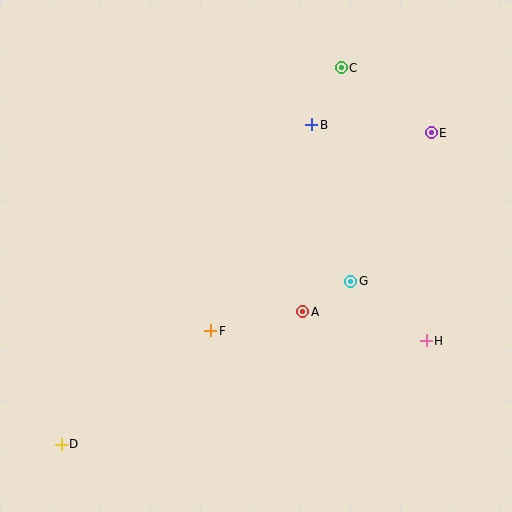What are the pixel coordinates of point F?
Point F is at (211, 331).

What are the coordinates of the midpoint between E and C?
The midpoint between E and C is at (386, 100).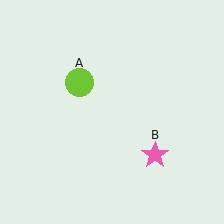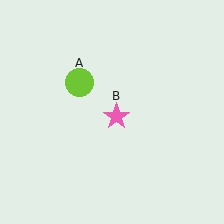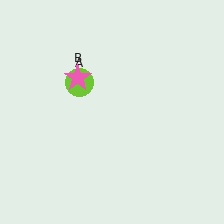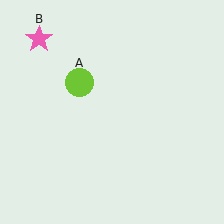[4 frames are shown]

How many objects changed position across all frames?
1 object changed position: pink star (object B).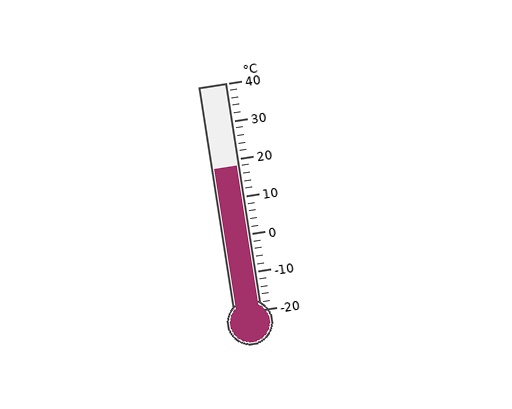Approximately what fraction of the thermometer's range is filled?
The thermometer is filled to approximately 65% of its range.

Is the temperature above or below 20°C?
The temperature is below 20°C.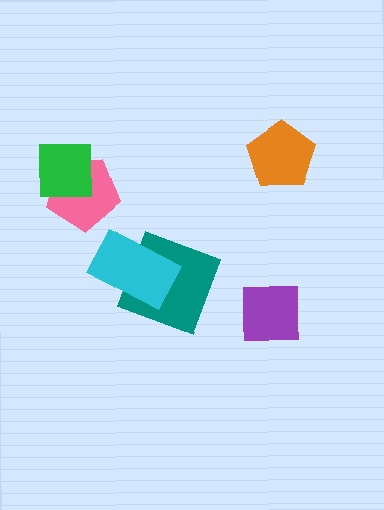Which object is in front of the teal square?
The cyan rectangle is in front of the teal square.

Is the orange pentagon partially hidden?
No, no other shape covers it.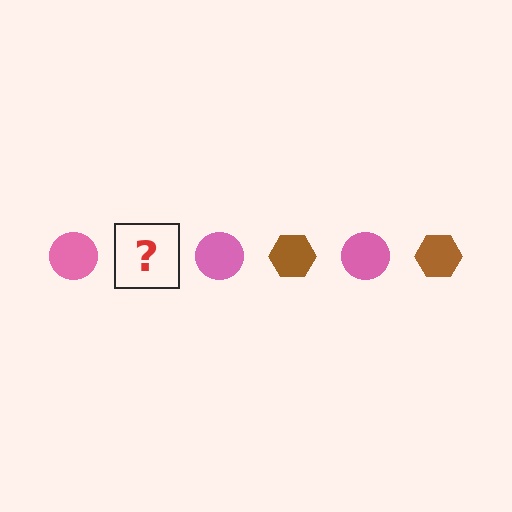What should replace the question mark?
The question mark should be replaced with a brown hexagon.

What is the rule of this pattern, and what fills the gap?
The rule is that the pattern alternates between pink circle and brown hexagon. The gap should be filled with a brown hexagon.